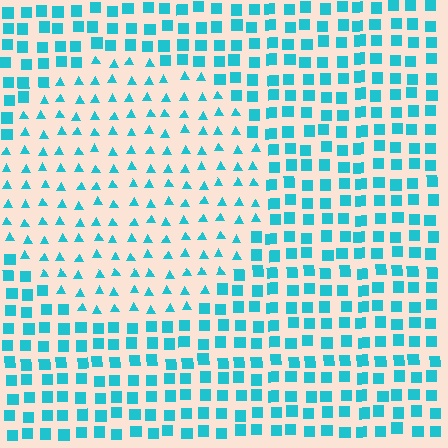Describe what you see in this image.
The image is filled with small cyan elements arranged in a uniform grid. A circle-shaped region contains triangles, while the surrounding area contains squares. The boundary is defined purely by the change in element shape.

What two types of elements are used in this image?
The image uses triangles inside the circle region and squares outside it.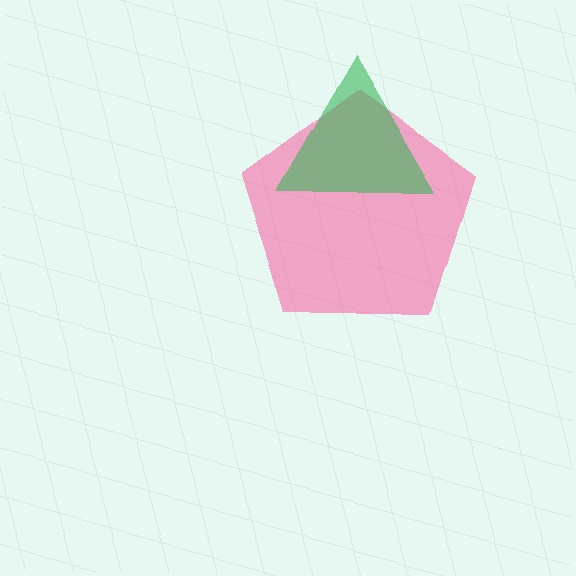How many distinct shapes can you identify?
There are 2 distinct shapes: a pink pentagon, a green triangle.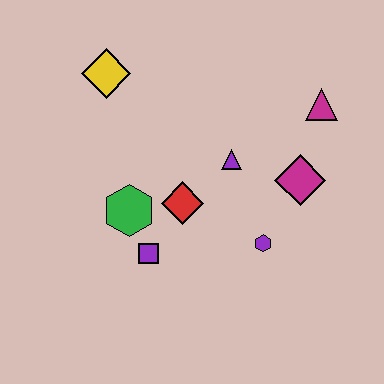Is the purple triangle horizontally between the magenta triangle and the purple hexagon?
No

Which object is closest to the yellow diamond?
The green hexagon is closest to the yellow diamond.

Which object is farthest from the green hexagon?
The magenta triangle is farthest from the green hexagon.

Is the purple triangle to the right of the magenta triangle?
No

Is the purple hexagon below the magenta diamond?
Yes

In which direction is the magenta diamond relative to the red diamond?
The magenta diamond is to the right of the red diamond.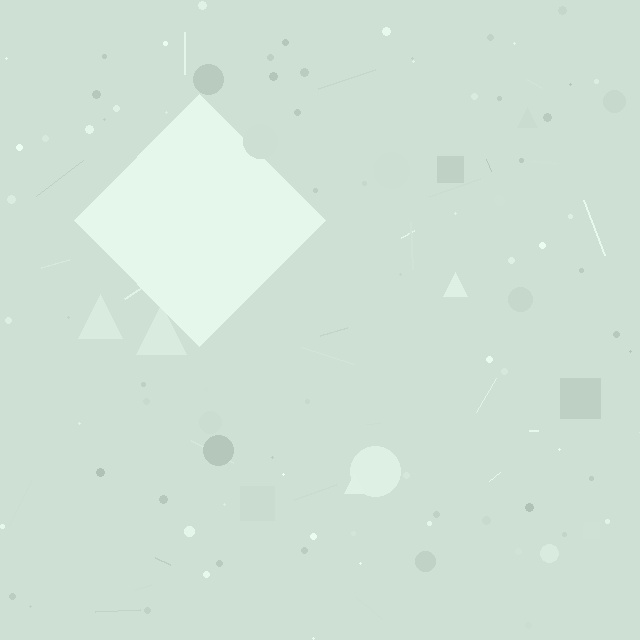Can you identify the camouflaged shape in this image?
The camouflaged shape is a diamond.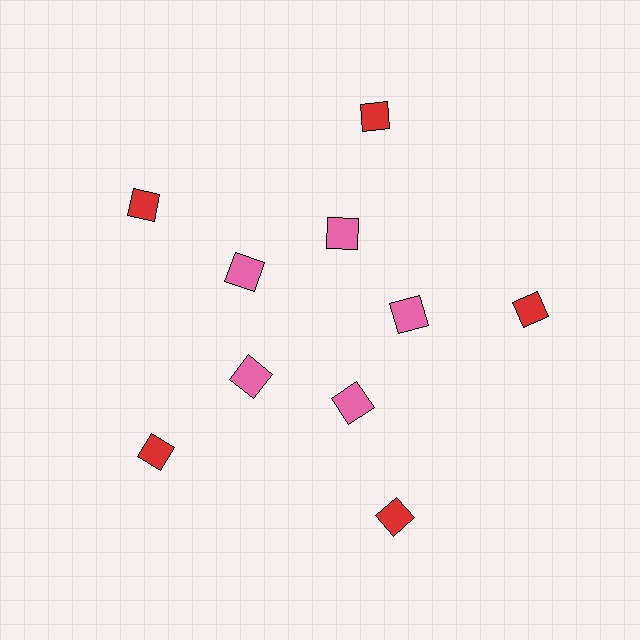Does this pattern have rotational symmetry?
Yes, this pattern has 5-fold rotational symmetry. It looks the same after rotating 72 degrees around the center.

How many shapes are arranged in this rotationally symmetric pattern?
There are 10 shapes, arranged in 5 groups of 2.